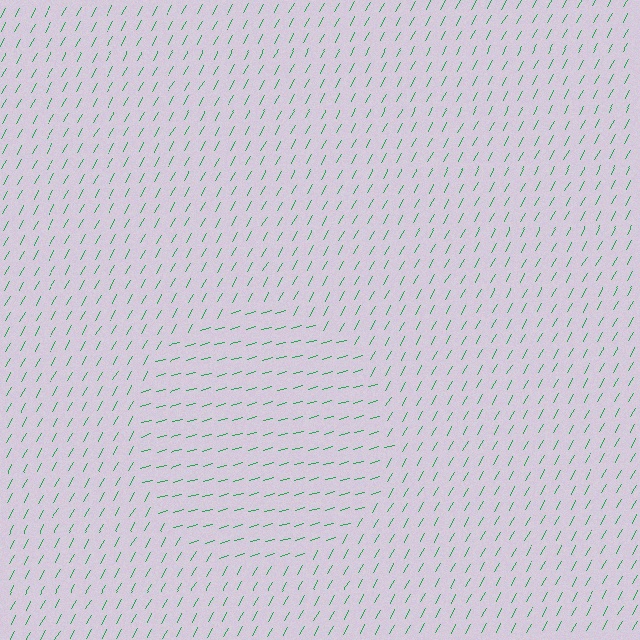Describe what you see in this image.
The image is filled with small green line segments. A circle region in the image has lines oriented differently from the surrounding lines, creating a visible texture boundary.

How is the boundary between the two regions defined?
The boundary is defined purely by a change in line orientation (approximately 45 degrees difference). All lines are the same color and thickness.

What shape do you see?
I see a circle.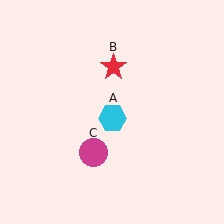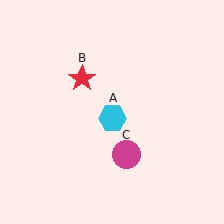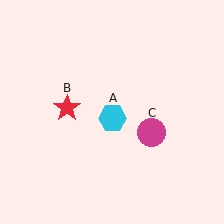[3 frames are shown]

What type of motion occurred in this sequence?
The red star (object B), magenta circle (object C) rotated counterclockwise around the center of the scene.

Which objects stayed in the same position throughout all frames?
Cyan hexagon (object A) remained stationary.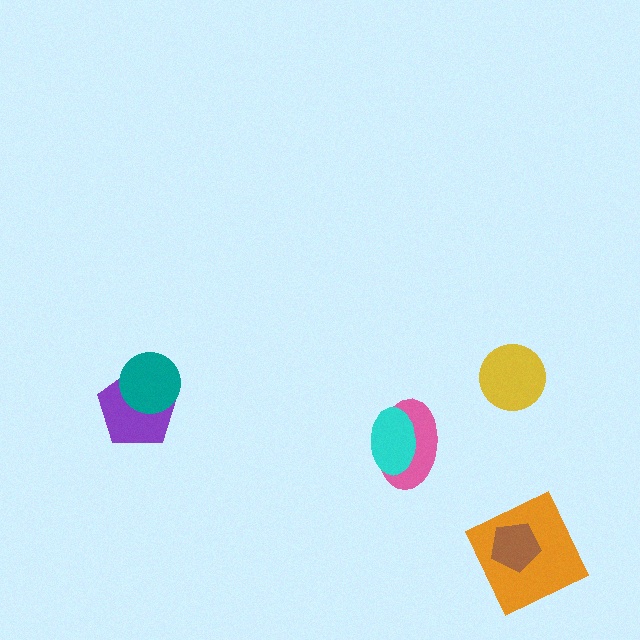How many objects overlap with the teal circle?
1 object overlaps with the teal circle.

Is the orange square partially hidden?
Yes, it is partially covered by another shape.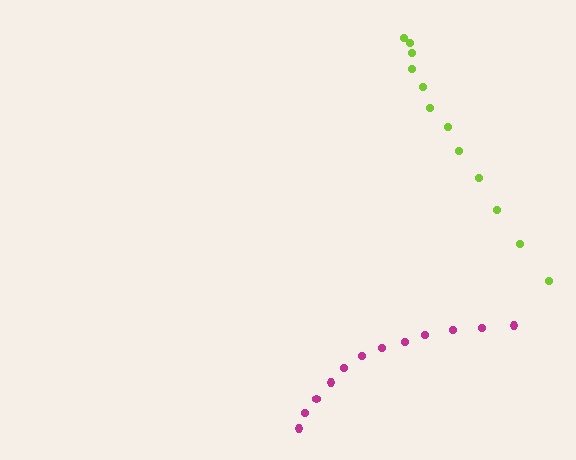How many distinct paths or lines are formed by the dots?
There are 2 distinct paths.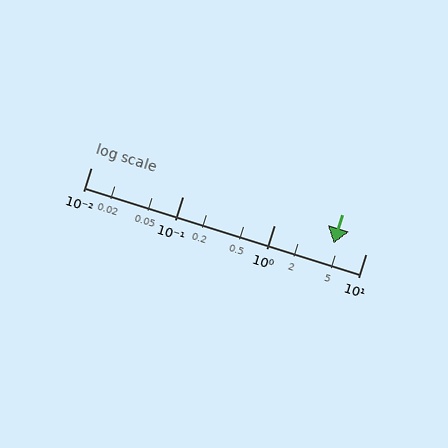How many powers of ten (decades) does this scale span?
The scale spans 3 decades, from 0.01 to 10.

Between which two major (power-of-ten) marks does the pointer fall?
The pointer is between 1 and 10.